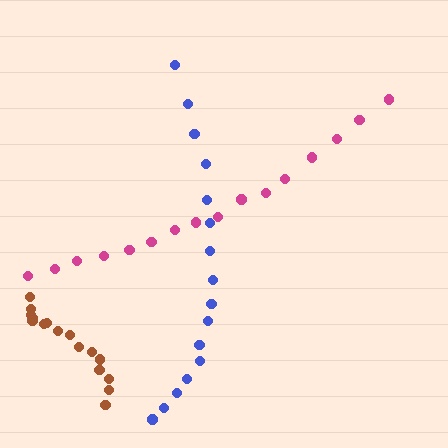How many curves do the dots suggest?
There are 3 distinct paths.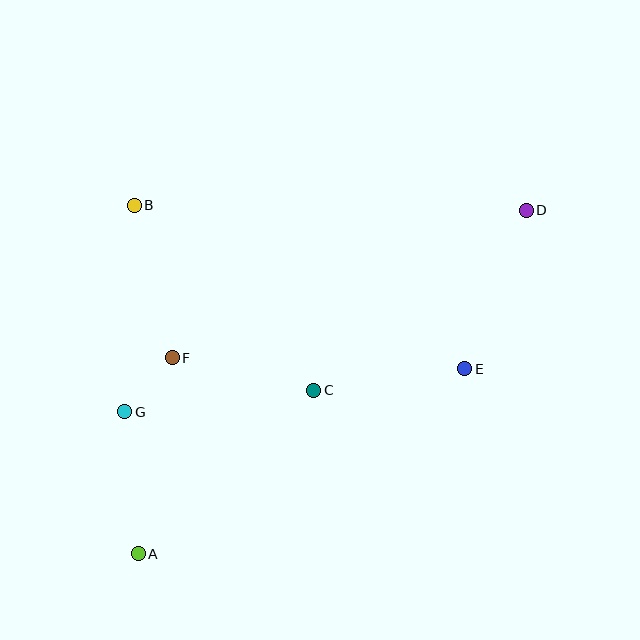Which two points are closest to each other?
Points F and G are closest to each other.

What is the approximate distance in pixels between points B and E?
The distance between B and E is approximately 369 pixels.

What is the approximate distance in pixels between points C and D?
The distance between C and D is approximately 278 pixels.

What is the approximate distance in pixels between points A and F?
The distance between A and F is approximately 199 pixels.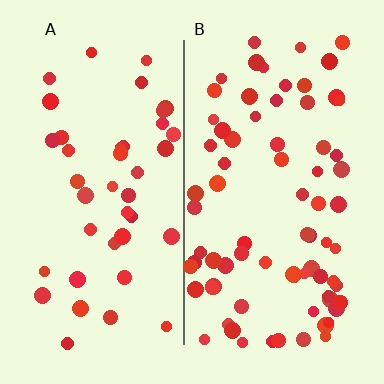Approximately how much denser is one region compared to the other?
Approximately 1.8× — region B over region A.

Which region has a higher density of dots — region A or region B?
B (the right).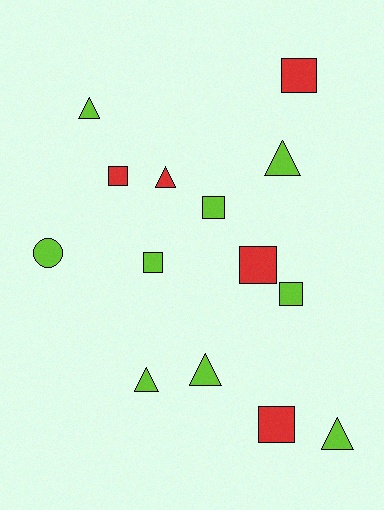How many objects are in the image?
There are 14 objects.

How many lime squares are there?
There are 3 lime squares.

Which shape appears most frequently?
Square, with 7 objects.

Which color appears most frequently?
Lime, with 9 objects.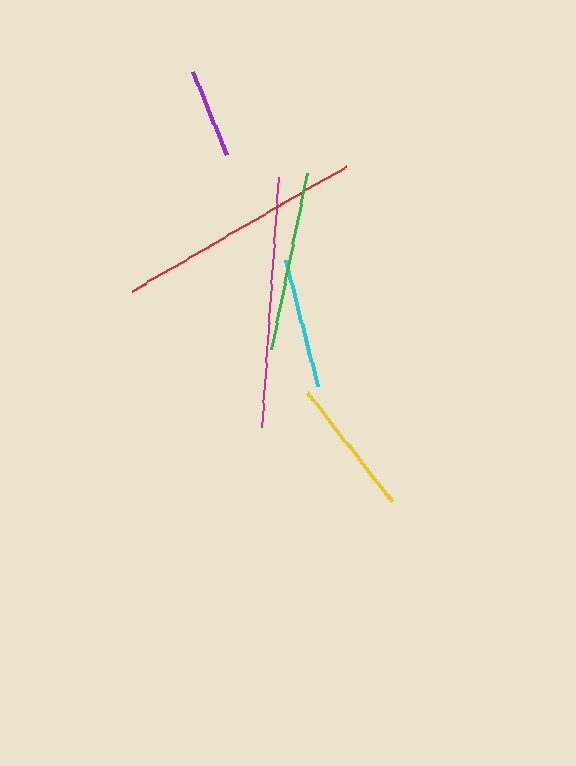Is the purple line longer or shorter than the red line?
The red line is longer than the purple line.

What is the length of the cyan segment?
The cyan segment is approximately 130 pixels long.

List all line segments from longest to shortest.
From longest to shortest: magenta, red, green, yellow, cyan, purple.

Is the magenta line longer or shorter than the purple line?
The magenta line is longer than the purple line.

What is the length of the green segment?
The green segment is approximately 180 pixels long.